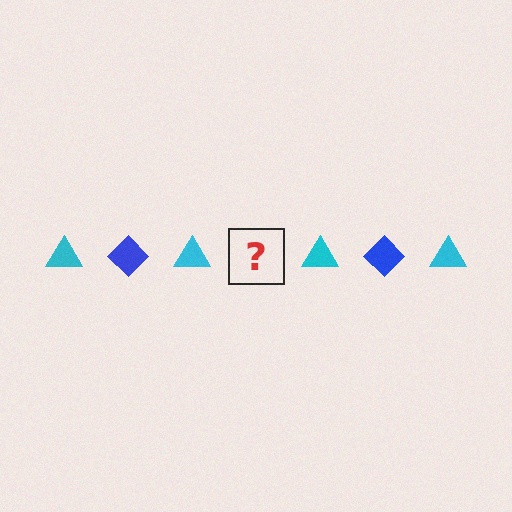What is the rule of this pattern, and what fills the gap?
The rule is that the pattern alternates between cyan triangle and blue diamond. The gap should be filled with a blue diamond.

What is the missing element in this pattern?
The missing element is a blue diamond.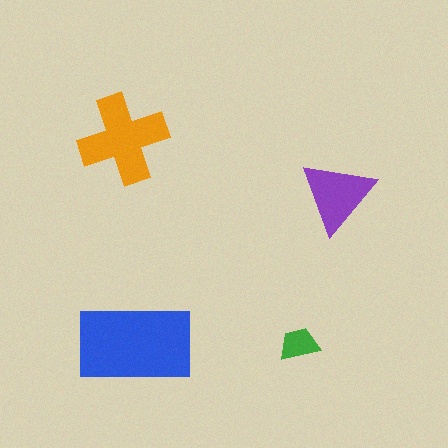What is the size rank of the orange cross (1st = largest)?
2nd.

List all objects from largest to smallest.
The blue rectangle, the orange cross, the purple triangle, the green trapezoid.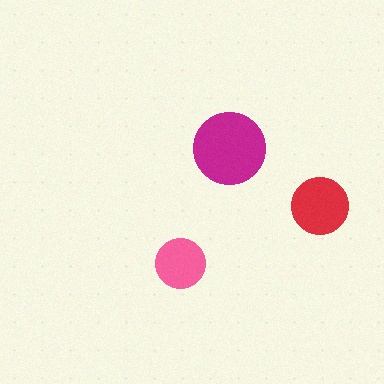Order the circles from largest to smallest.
the magenta one, the red one, the pink one.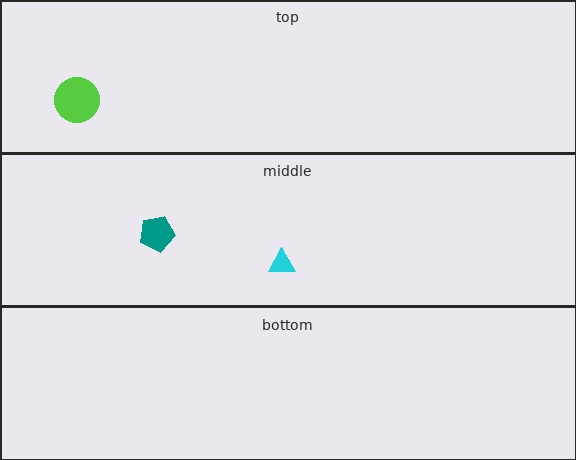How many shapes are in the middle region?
2.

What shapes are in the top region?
The lime circle.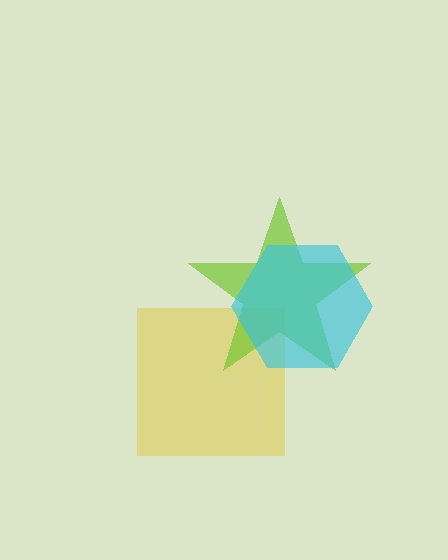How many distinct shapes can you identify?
There are 3 distinct shapes: a yellow square, a lime star, a cyan hexagon.